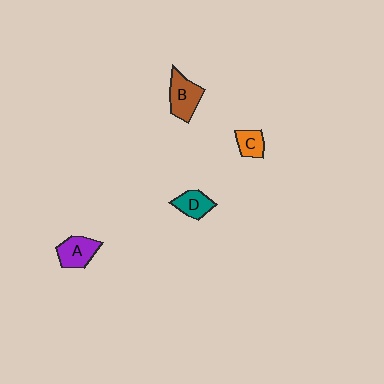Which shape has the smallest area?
Shape C (orange).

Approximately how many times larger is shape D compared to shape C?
Approximately 1.2 times.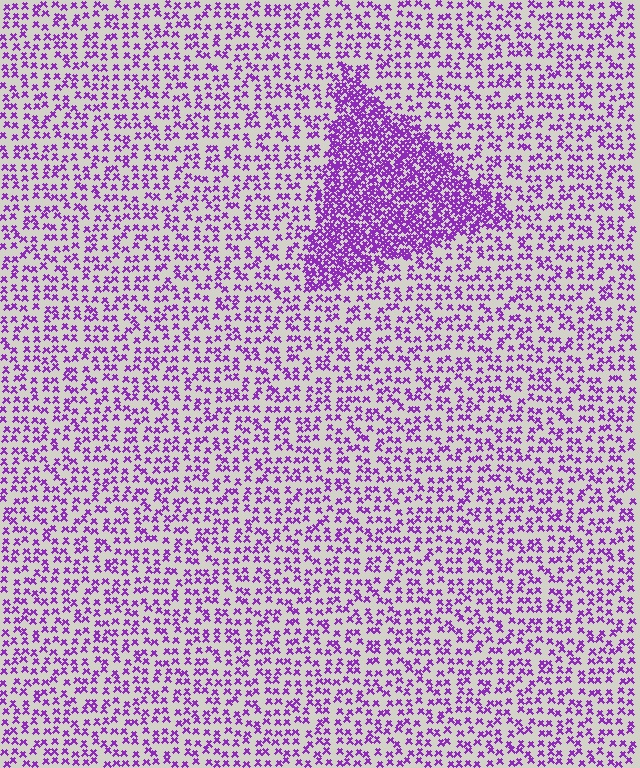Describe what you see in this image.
The image contains small purple elements arranged at two different densities. A triangle-shaped region is visible where the elements are more densely packed than the surrounding area.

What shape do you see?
I see a triangle.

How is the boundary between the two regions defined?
The boundary is defined by a change in element density (approximately 2.5x ratio). All elements are the same color, size, and shape.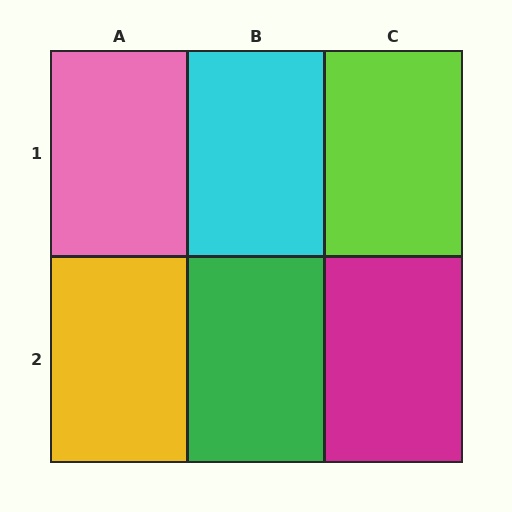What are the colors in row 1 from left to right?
Pink, cyan, lime.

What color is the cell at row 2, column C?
Magenta.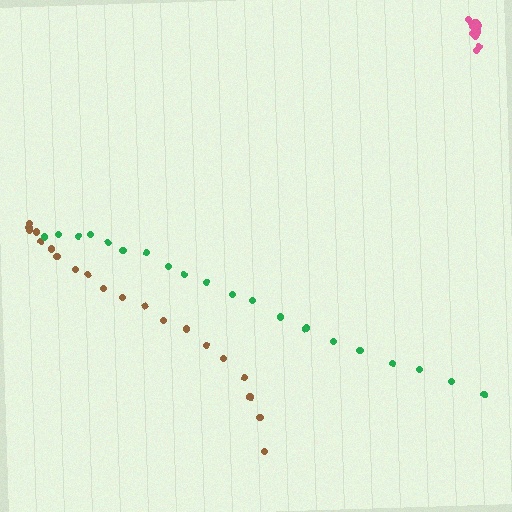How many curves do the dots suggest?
There are 3 distinct paths.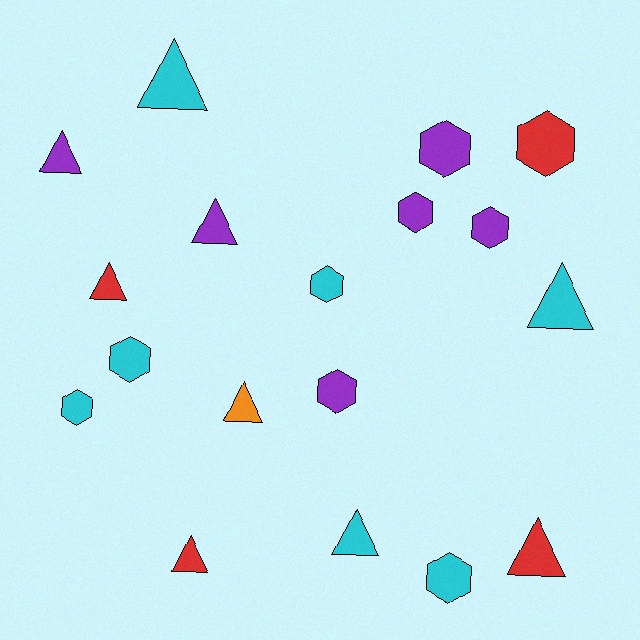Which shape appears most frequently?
Triangle, with 9 objects.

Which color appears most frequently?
Cyan, with 7 objects.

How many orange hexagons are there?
There are no orange hexagons.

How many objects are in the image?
There are 18 objects.